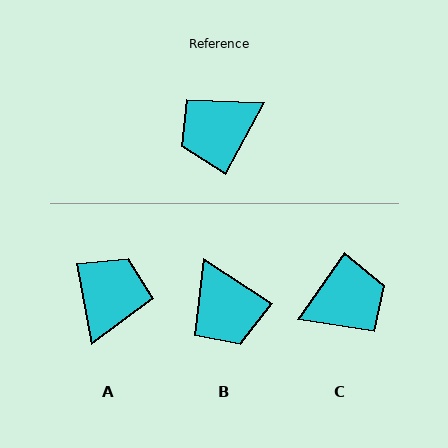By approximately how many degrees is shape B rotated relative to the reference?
Approximately 85 degrees counter-clockwise.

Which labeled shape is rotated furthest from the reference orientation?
C, about 174 degrees away.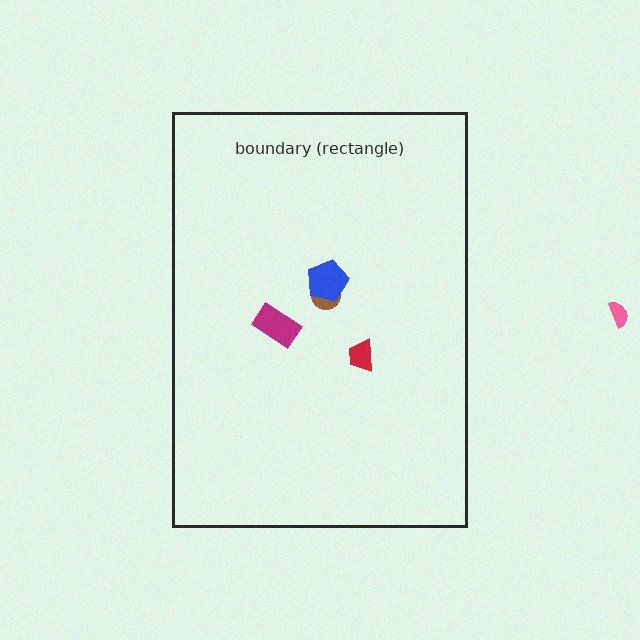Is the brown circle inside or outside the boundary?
Inside.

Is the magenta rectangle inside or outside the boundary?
Inside.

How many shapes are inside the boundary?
4 inside, 1 outside.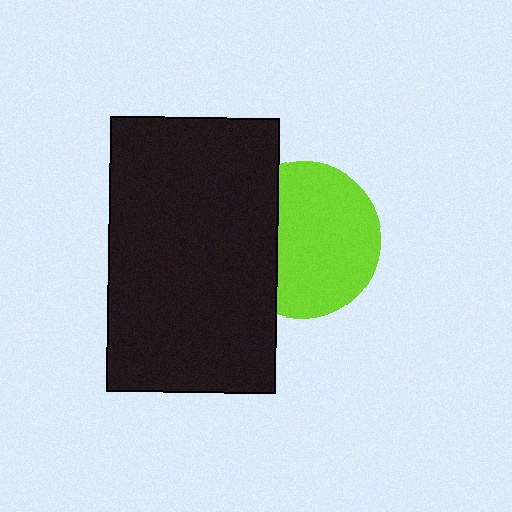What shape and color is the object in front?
The object in front is a black rectangle.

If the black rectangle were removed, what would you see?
You would see the complete lime circle.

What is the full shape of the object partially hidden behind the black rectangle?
The partially hidden object is a lime circle.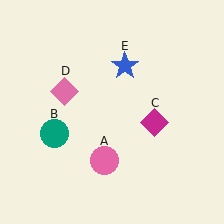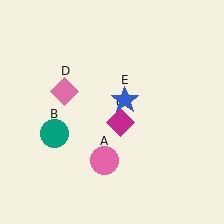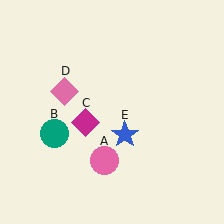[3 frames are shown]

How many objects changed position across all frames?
2 objects changed position: magenta diamond (object C), blue star (object E).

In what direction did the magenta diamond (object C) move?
The magenta diamond (object C) moved left.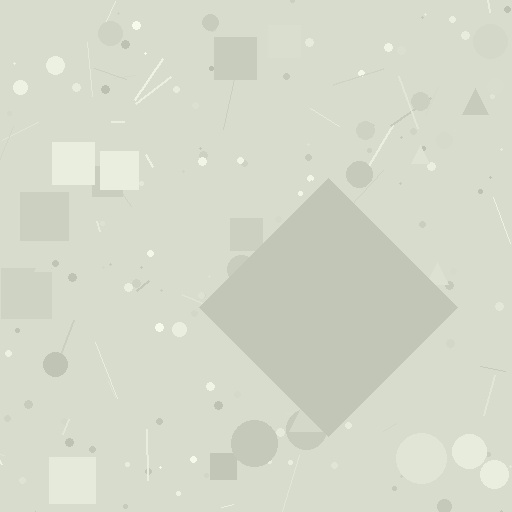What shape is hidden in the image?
A diamond is hidden in the image.